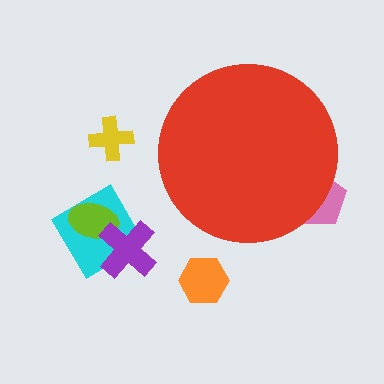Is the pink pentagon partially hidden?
Yes, the pink pentagon is partially hidden behind the red circle.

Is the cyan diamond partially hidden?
No, the cyan diamond is fully visible.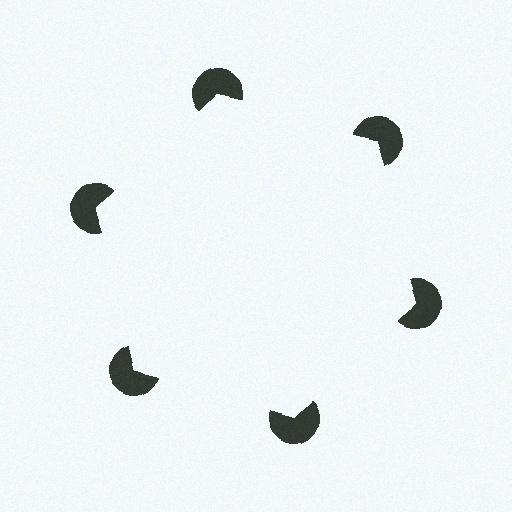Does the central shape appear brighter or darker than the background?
It typically appears slightly brighter than the background, even though no actual brightness change is drawn.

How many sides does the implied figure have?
6 sides.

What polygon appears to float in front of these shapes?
An illusory hexagon — its edges are inferred from the aligned wedge cuts in the pac-man discs, not physically drawn.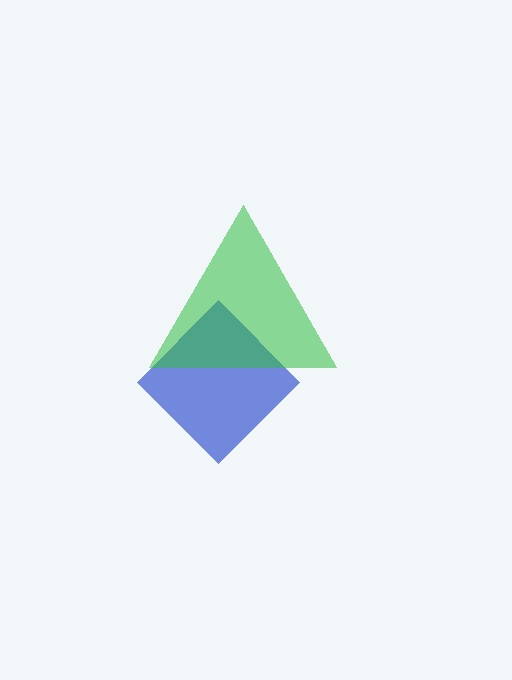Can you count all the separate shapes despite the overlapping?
Yes, there are 2 separate shapes.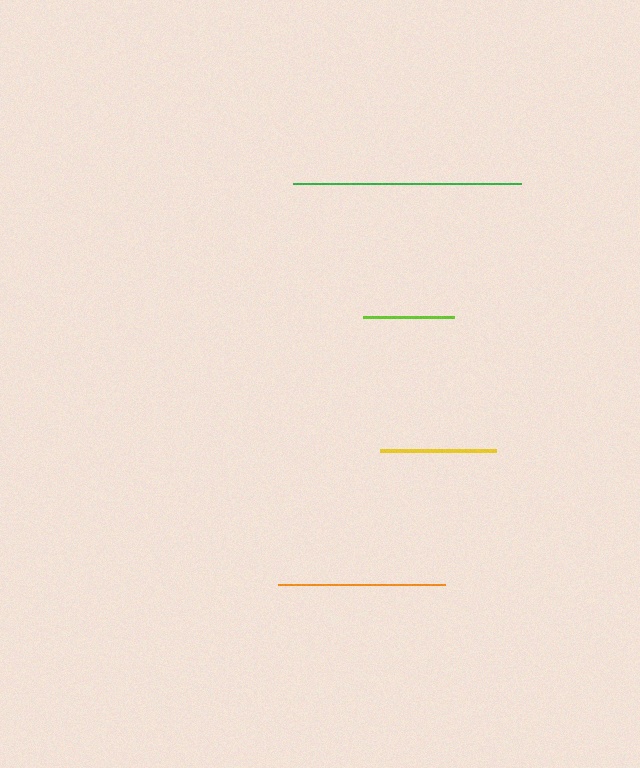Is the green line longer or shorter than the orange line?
The green line is longer than the orange line.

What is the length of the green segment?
The green segment is approximately 228 pixels long.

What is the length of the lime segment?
The lime segment is approximately 91 pixels long.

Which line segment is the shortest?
The lime line is the shortest at approximately 91 pixels.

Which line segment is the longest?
The green line is the longest at approximately 228 pixels.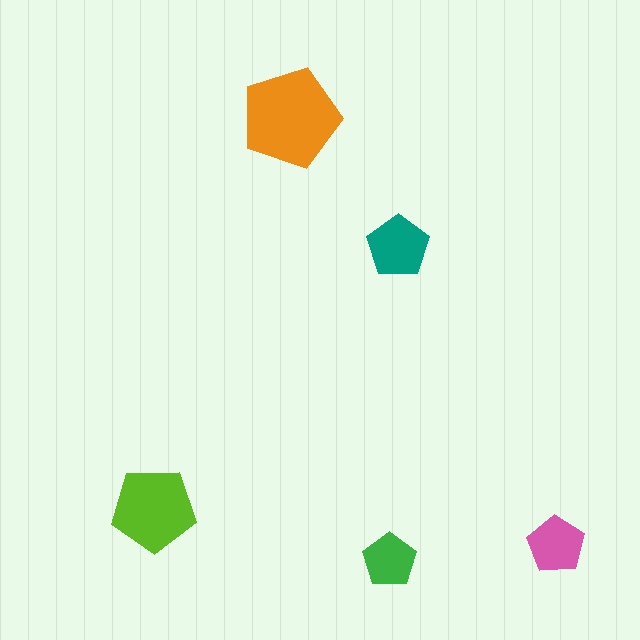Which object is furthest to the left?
The lime pentagon is leftmost.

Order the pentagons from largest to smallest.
the orange one, the lime one, the teal one, the pink one, the green one.